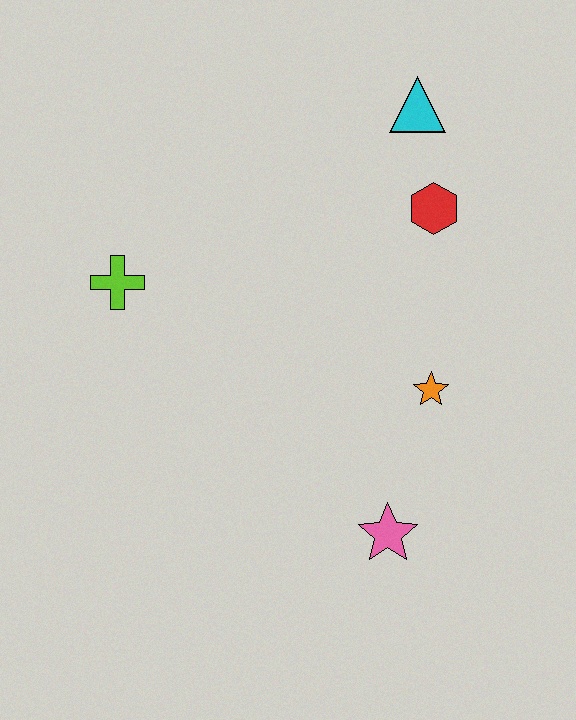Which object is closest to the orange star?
The pink star is closest to the orange star.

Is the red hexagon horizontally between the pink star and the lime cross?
No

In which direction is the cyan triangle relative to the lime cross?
The cyan triangle is to the right of the lime cross.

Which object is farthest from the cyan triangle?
The pink star is farthest from the cyan triangle.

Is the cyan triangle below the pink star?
No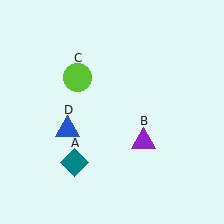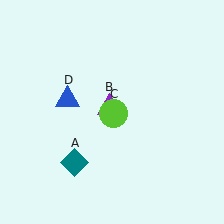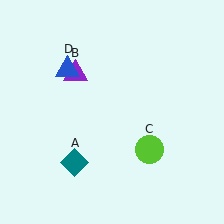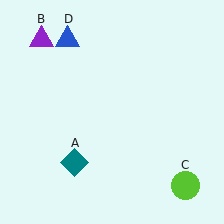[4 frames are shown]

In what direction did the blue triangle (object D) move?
The blue triangle (object D) moved up.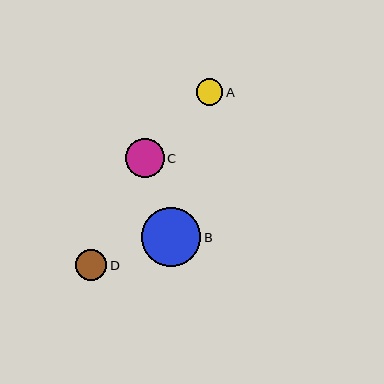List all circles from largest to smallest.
From largest to smallest: B, C, D, A.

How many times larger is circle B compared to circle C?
Circle B is approximately 1.5 times the size of circle C.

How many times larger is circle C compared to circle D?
Circle C is approximately 1.2 times the size of circle D.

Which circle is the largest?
Circle B is the largest with a size of approximately 59 pixels.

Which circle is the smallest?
Circle A is the smallest with a size of approximately 27 pixels.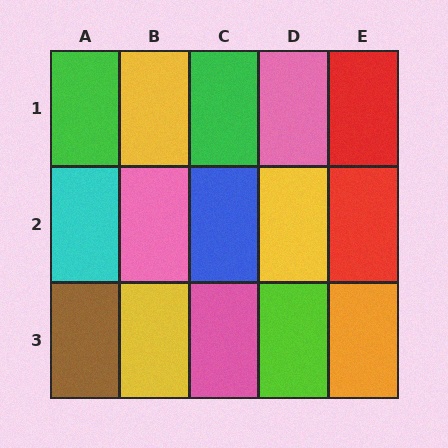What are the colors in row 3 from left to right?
Brown, yellow, pink, lime, orange.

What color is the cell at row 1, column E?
Red.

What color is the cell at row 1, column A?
Green.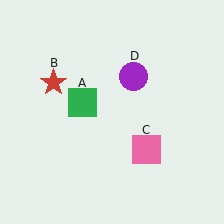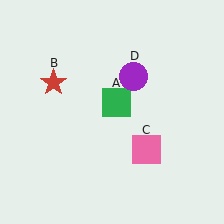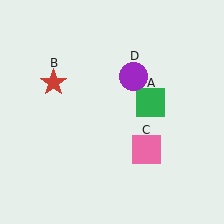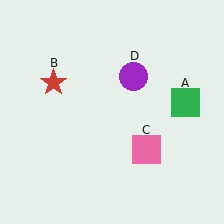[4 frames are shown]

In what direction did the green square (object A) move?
The green square (object A) moved right.